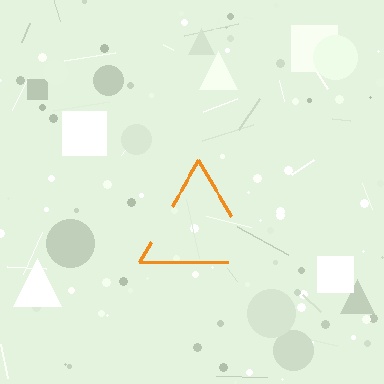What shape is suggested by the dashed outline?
The dashed outline suggests a triangle.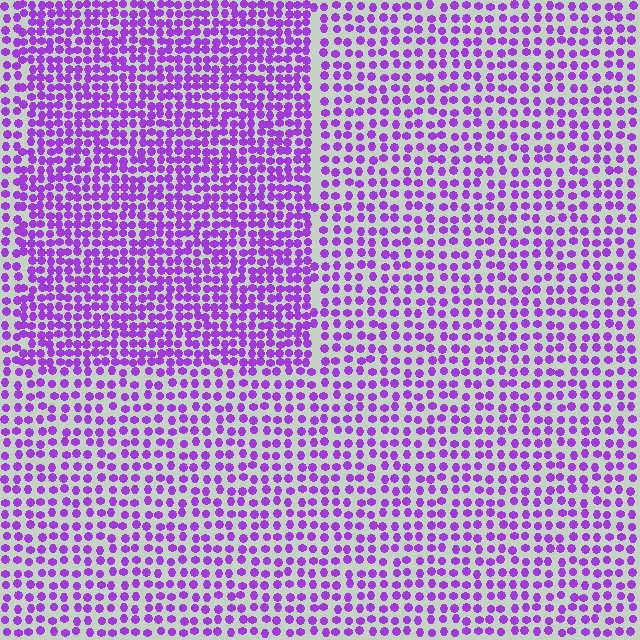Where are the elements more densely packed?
The elements are more densely packed inside the rectangle boundary.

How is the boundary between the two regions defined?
The boundary is defined by a change in element density (approximately 1.7x ratio). All elements are the same color, size, and shape.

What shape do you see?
I see a rectangle.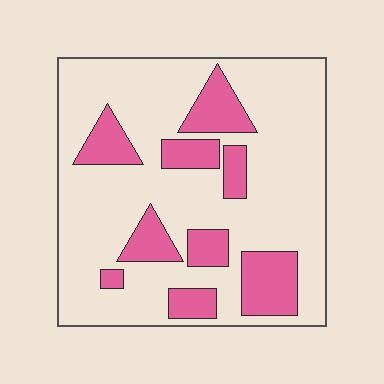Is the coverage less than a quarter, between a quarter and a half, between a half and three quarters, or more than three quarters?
Less than a quarter.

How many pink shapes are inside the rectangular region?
9.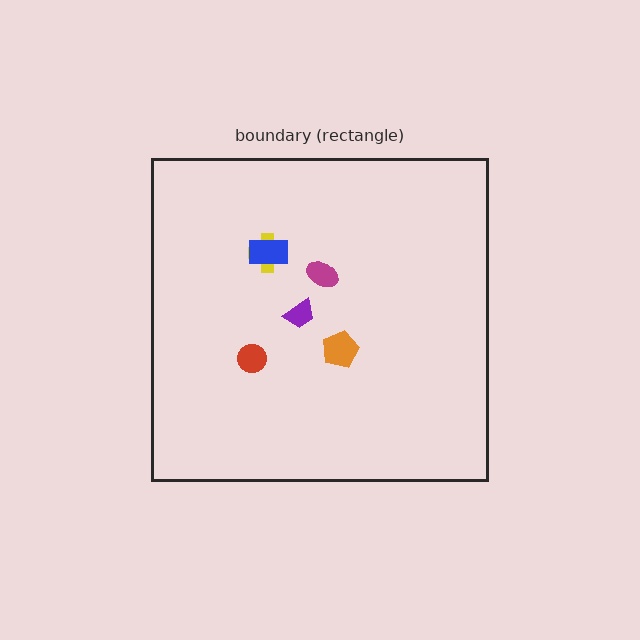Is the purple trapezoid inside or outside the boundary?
Inside.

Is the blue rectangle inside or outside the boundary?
Inside.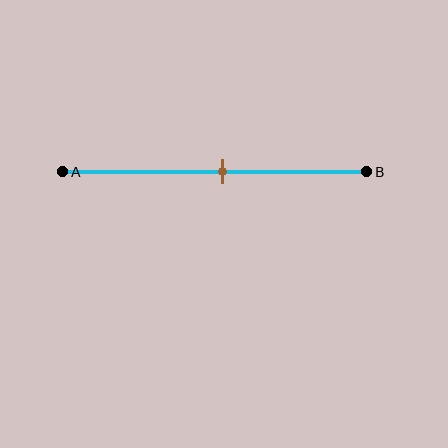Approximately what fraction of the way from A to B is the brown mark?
The brown mark is approximately 55% of the way from A to B.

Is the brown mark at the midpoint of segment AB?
Yes, the mark is approximately at the midpoint.